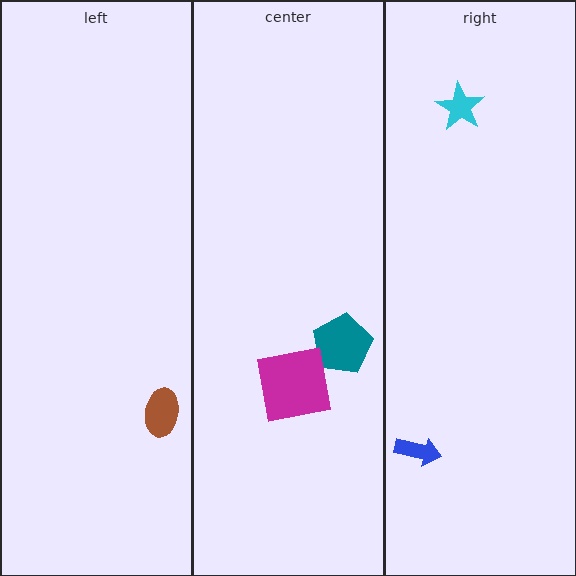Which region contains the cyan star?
The right region.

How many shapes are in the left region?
1.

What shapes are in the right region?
The blue arrow, the cyan star.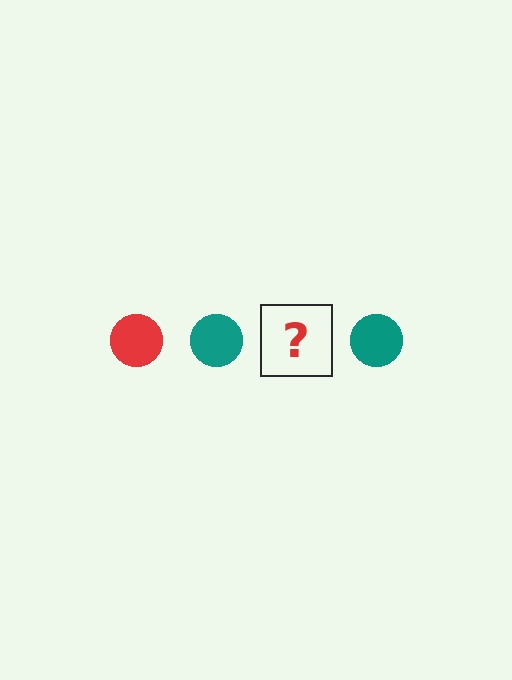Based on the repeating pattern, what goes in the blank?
The blank should be a red circle.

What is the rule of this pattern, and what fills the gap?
The rule is that the pattern cycles through red, teal circles. The gap should be filled with a red circle.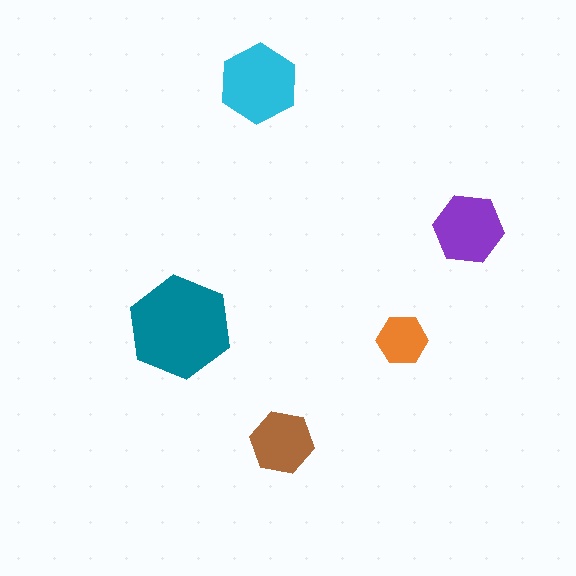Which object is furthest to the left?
The teal hexagon is leftmost.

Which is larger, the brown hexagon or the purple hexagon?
The purple one.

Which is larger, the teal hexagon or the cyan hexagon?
The teal one.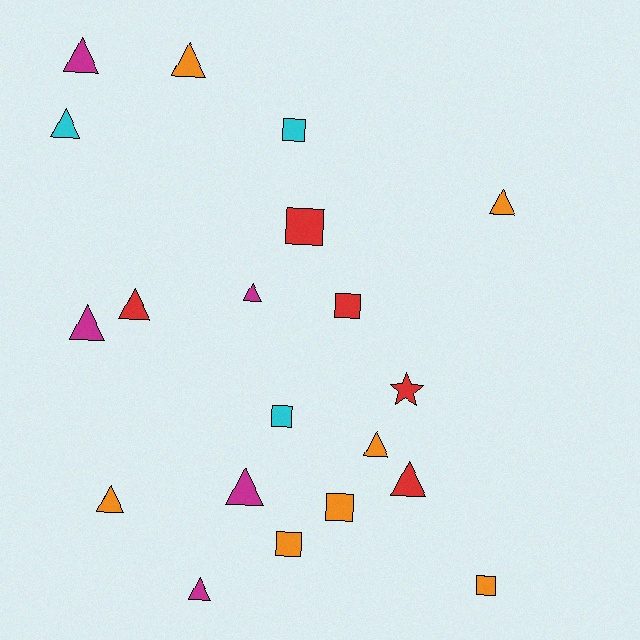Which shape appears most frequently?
Triangle, with 12 objects.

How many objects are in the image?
There are 20 objects.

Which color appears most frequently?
Orange, with 7 objects.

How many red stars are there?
There is 1 red star.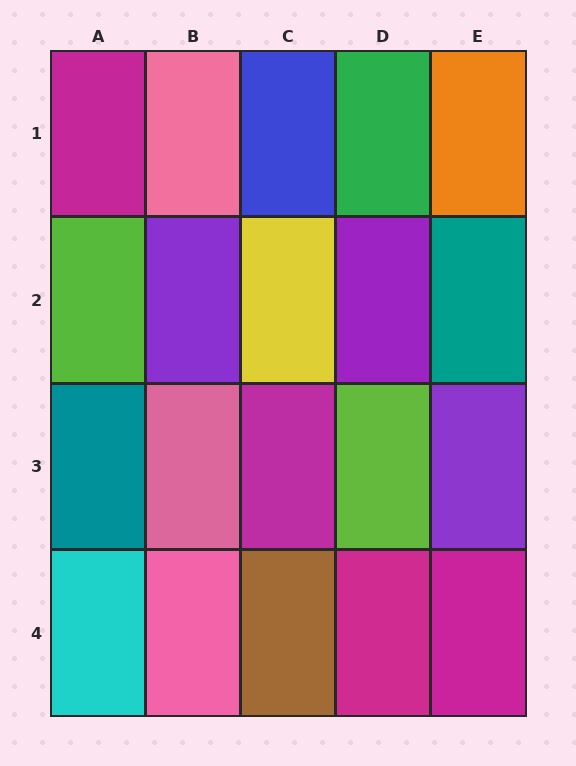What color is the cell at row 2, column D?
Purple.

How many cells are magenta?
4 cells are magenta.